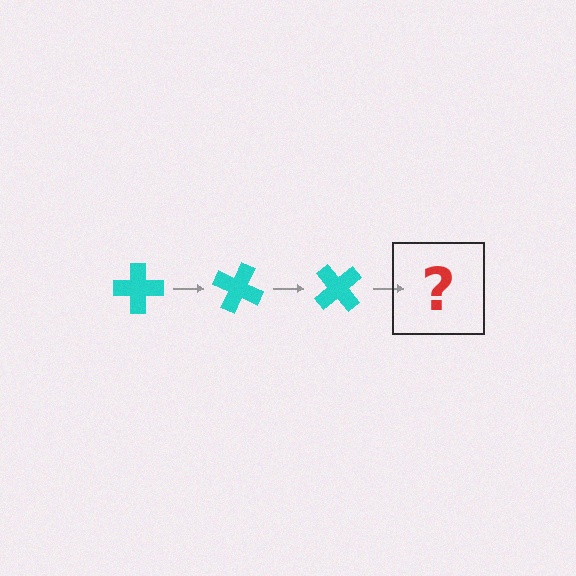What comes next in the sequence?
The next element should be a cyan cross rotated 75 degrees.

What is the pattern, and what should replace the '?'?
The pattern is that the cross rotates 25 degrees each step. The '?' should be a cyan cross rotated 75 degrees.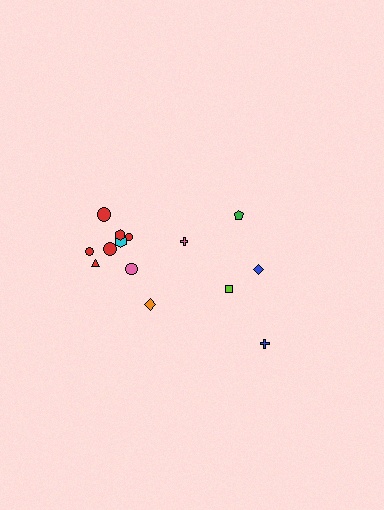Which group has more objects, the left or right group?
The left group.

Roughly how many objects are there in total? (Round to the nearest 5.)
Roughly 15 objects in total.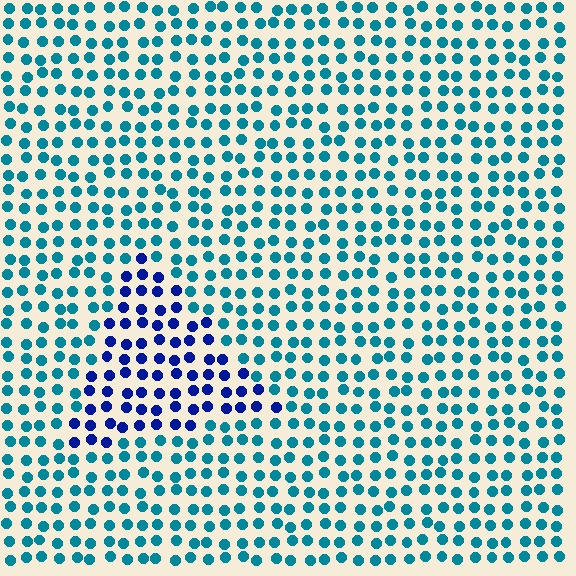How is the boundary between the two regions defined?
The boundary is defined purely by a slight shift in hue (about 44 degrees). Spacing, size, and orientation are identical on both sides.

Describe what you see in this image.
The image is filled with small teal elements in a uniform arrangement. A triangle-shaped region is visible where the elements are tinted to a slightly different hue, forming a subtle color boundary.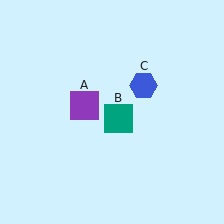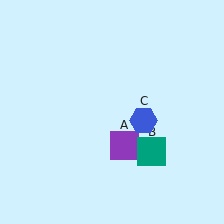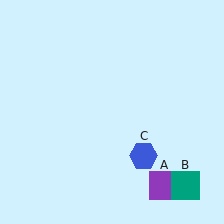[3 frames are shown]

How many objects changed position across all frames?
3 objects changed position: purple square (object A), teal square (object B), blue hexagon (object C).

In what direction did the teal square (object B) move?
The teal square (object B) moved down and to the right.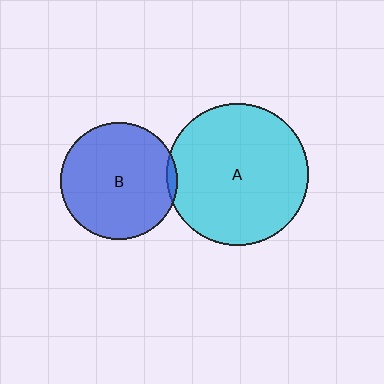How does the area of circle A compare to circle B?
Approximately 1.5 times.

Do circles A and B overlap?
Yes.